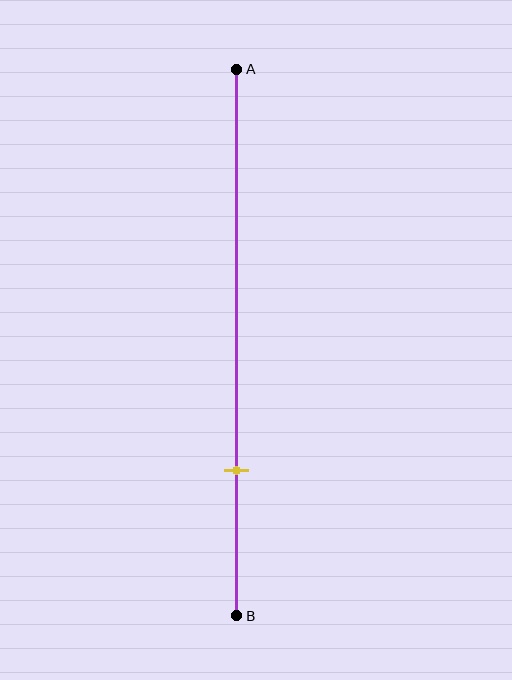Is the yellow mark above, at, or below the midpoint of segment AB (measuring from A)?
The yellow mark is below the midpoint of segment AB.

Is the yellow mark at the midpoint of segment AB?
No, the mark is at about 75% from A, not at the 50% midpoint.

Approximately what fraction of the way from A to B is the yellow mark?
The yellow mark is approximately 75% of the way from A to B.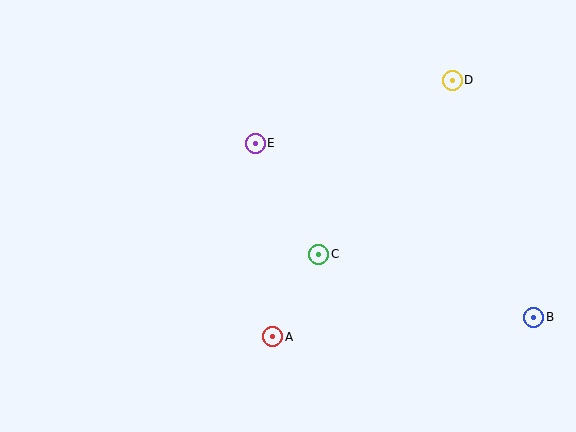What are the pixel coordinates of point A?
Point A is at (273, 337).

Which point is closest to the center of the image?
Point C at (319, 254) is closest to the center.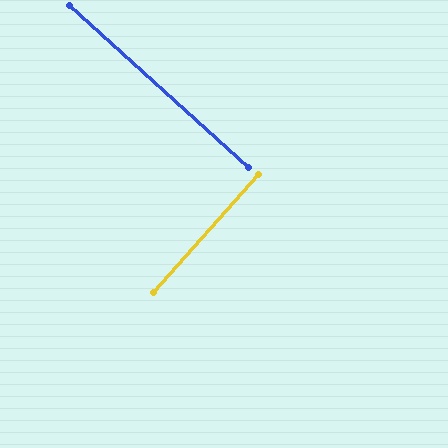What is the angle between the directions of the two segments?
Approximately 90 degrees.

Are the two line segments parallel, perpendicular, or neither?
Perpendicular — they meet at approximately 90°.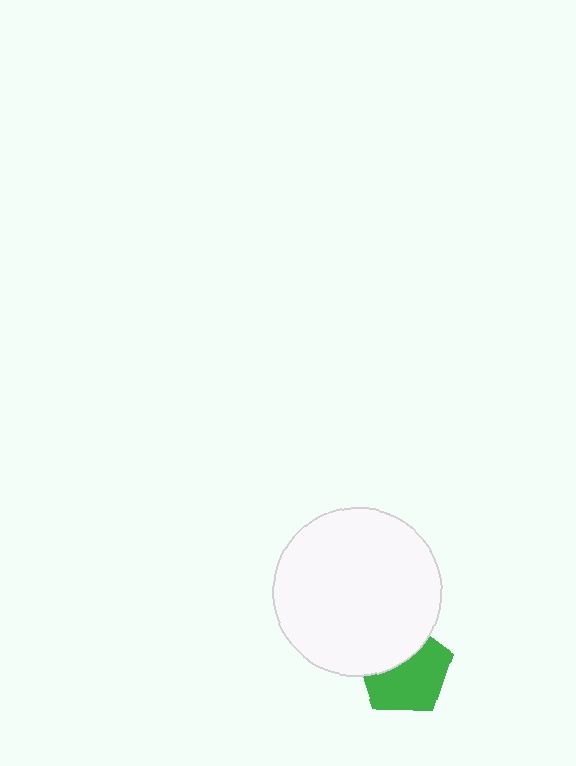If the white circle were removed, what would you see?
You would see the complete green pentagon.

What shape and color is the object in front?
The object in front is a white circle.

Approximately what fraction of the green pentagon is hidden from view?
Roughly 38% of the green pentagon is hidden behind the white circle.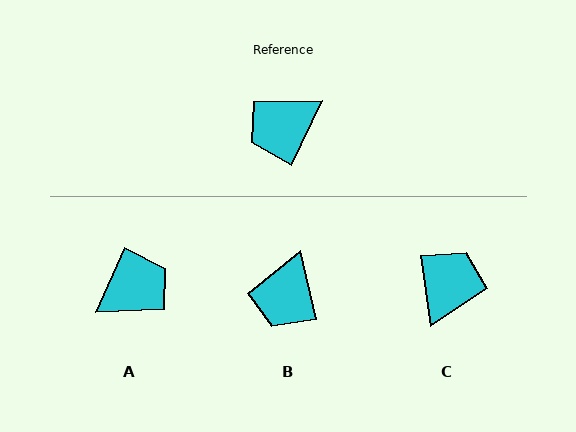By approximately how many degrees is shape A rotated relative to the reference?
Approximately 178 degrees clockwise.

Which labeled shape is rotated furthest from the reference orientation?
A, about 178 degrees away.